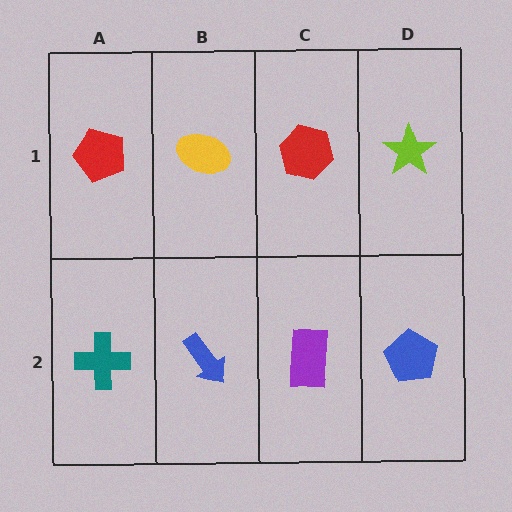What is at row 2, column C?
A purple rectangle.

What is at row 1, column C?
A red hexagon.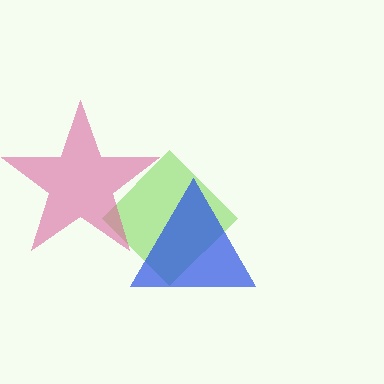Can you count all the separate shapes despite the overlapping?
Yes, there are 3 separate shapes.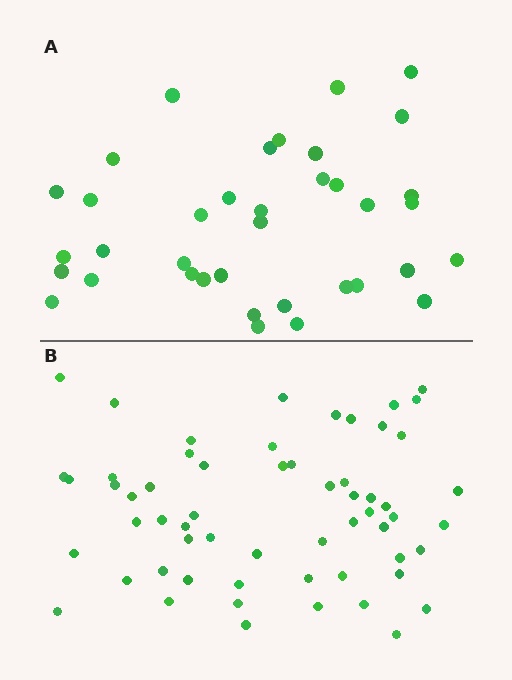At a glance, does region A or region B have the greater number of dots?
Region B (the bottom region) has more dots.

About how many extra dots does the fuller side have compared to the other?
Region B has approximately 20 more dots than region A.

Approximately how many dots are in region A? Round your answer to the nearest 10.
About 40 dots. (The exact count is 37, which rounds to 40.)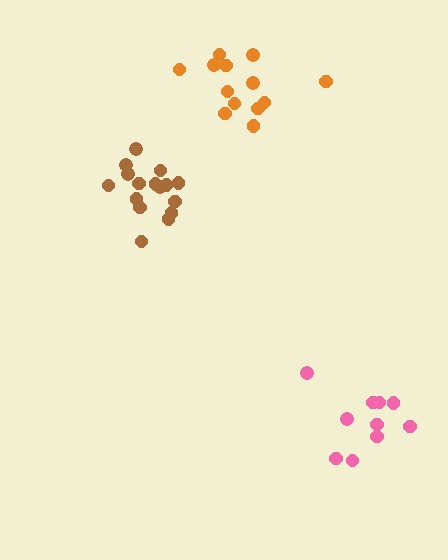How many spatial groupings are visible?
There are 3 spatial groupings.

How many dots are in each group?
Group 1: 13 dots, Group 2: 10 dots, Group 3: 16 dots (39 total).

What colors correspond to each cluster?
The clusters are colored: orange, pink, brown.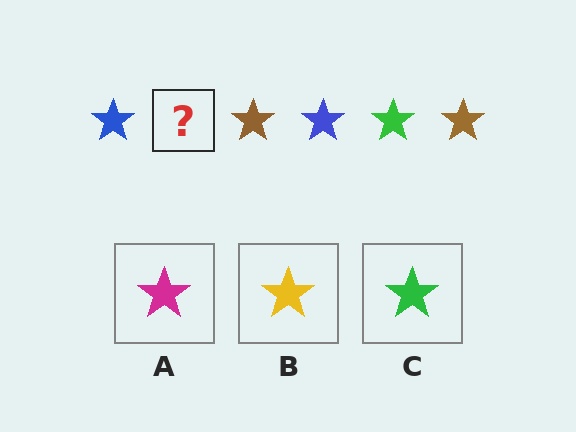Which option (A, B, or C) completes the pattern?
C.